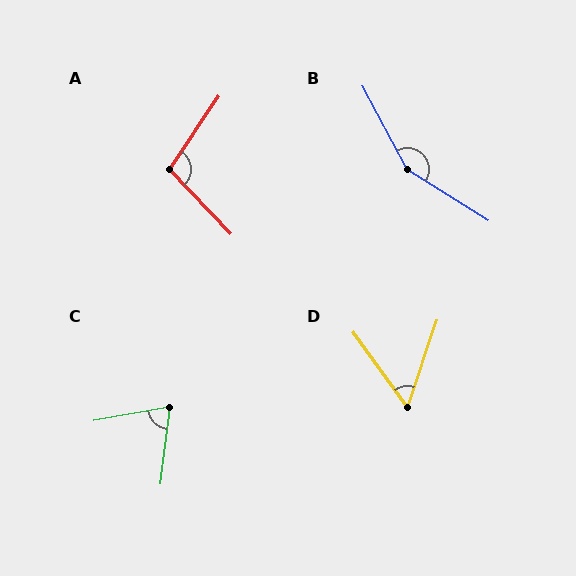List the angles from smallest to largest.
D (54°), C (73°), A (103°), B (150°).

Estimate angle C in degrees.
Approximately 73 degrees.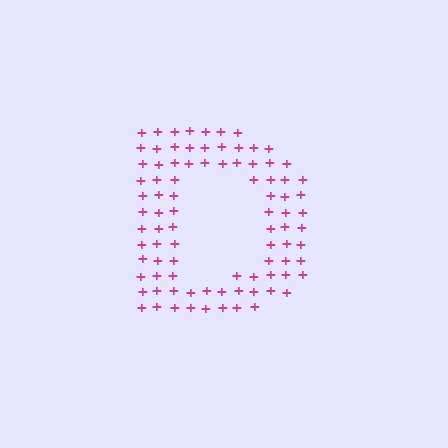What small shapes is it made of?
It is made of small plus signs.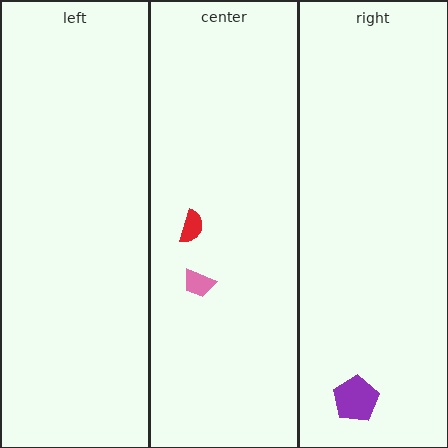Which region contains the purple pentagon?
The right region.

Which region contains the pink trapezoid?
The center region.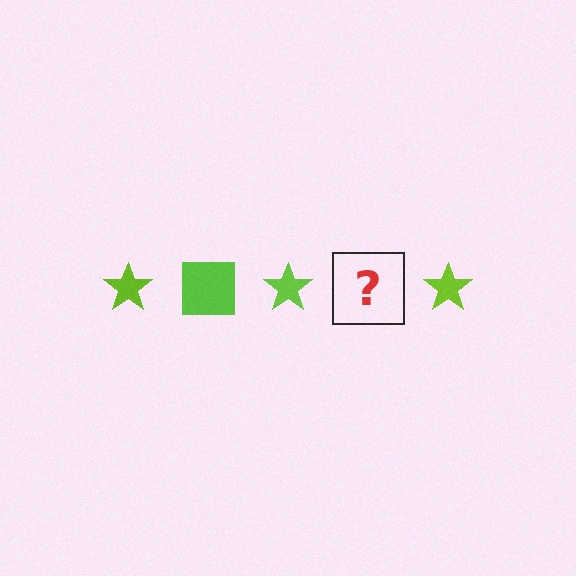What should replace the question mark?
The question mark should be replaced with a lime square.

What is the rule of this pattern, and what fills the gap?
The rule is that the pattern cycles through star, square shapes in lime. The gap should be filled with a lime square.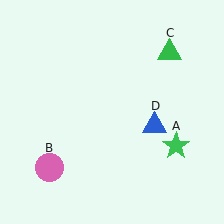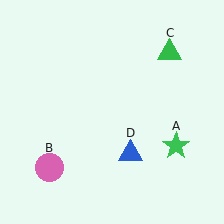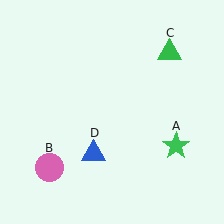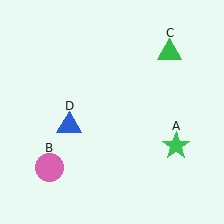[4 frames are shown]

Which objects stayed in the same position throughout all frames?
Green star (object A) and pink circle (object B) and green triangle (object C) remained stationary.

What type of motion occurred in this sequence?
The blue triangle (object D) rotated clockwise around the center of the scene.